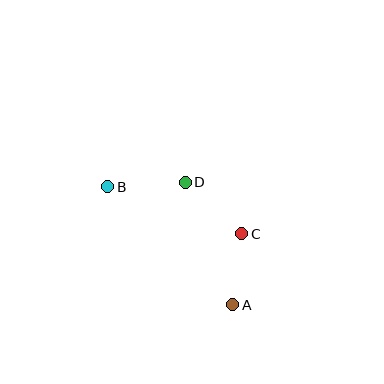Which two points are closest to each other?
Points A and C are closest to each other.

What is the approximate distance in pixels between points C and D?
The distance between C and D is approximately 77 pixels.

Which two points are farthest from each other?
Points A and B are farthest from each other.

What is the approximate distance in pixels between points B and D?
The distance between B and D is approximately 78 pixels.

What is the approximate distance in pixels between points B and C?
The distance between B and C is approximately 142 pixels.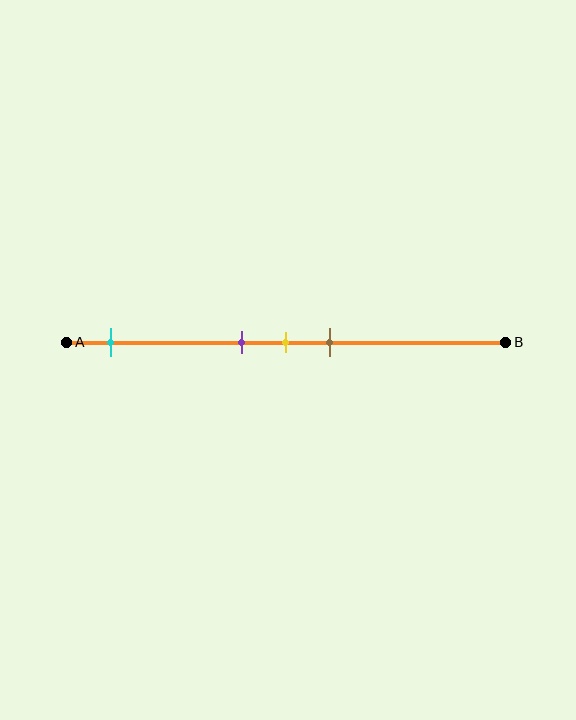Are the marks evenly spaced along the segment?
No, the marks are not evenly spaced.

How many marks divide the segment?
There are 4 marks dividing the segment.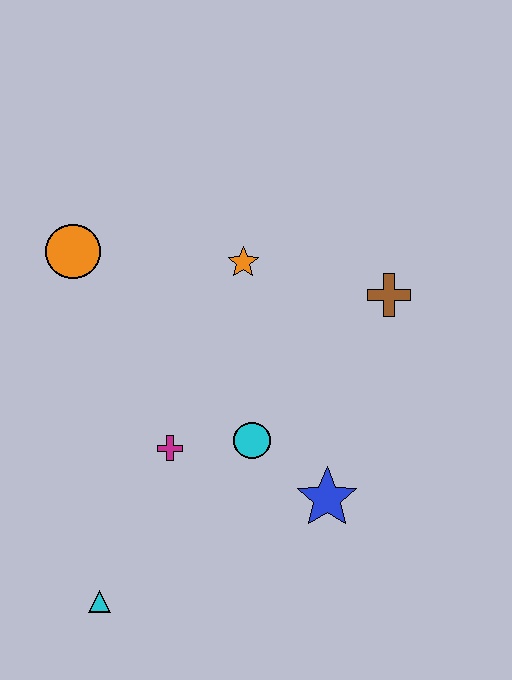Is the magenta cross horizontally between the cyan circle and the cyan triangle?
Yes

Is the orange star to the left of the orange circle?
No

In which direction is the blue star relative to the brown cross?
The blue star is below the brown cross.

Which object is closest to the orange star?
The brown cross is closest to the orange star.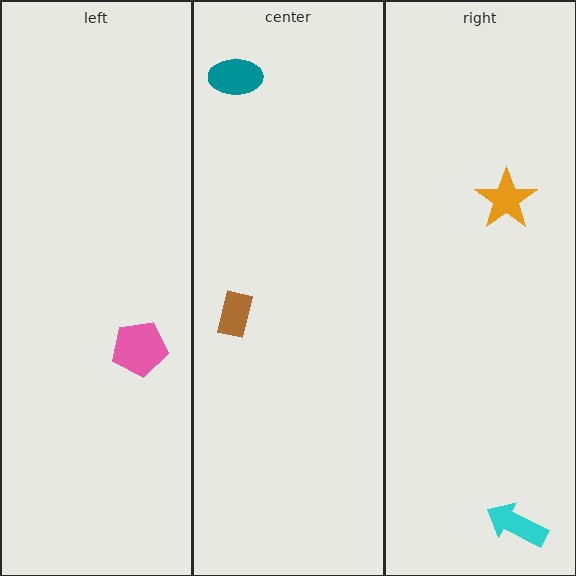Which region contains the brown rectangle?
The center region.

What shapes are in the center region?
The teal ellipse, the brown rectangle.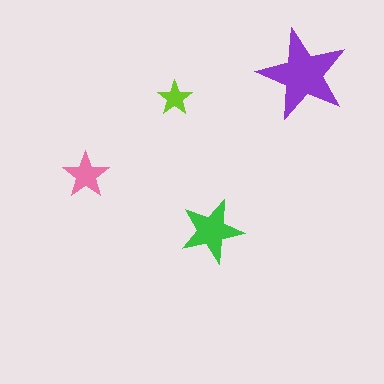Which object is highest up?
The purple star is topmost.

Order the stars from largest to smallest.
the purple one, the green one, the pink one, the lime one.